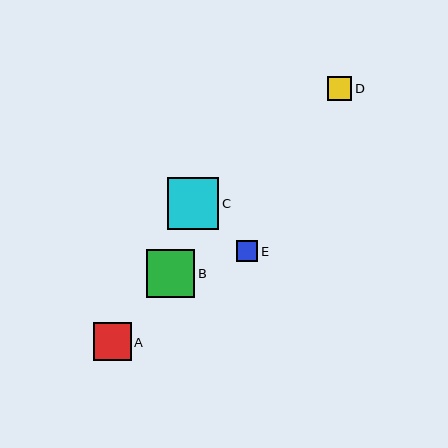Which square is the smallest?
Square E is the smallest with a size of approximately 21 pixels.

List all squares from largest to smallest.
From largest to smallest: C, B, A, D, E.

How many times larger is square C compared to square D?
Square C is approximately 2.1 times the size of square D.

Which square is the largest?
Square C is the largest with a size of approximately 52 pixels.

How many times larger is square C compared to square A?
Square C is approximately 1.4 times the size of square A.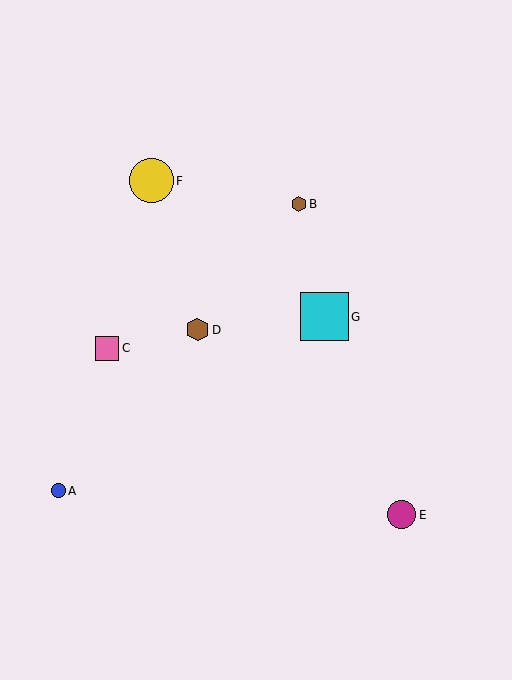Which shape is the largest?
The cyan square (labeled G) is the largest.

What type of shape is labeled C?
Shape C is a pink square.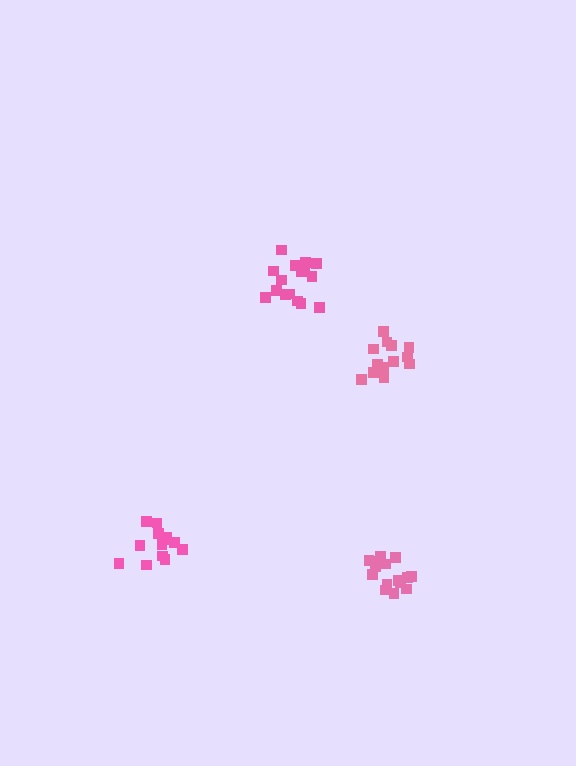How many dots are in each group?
Group 1: 16 dots, Group 2: 13 dots, Group 3: 15 dots, Group 4: 14 dots (58 total).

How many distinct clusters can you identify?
There are 4 distinct clusters.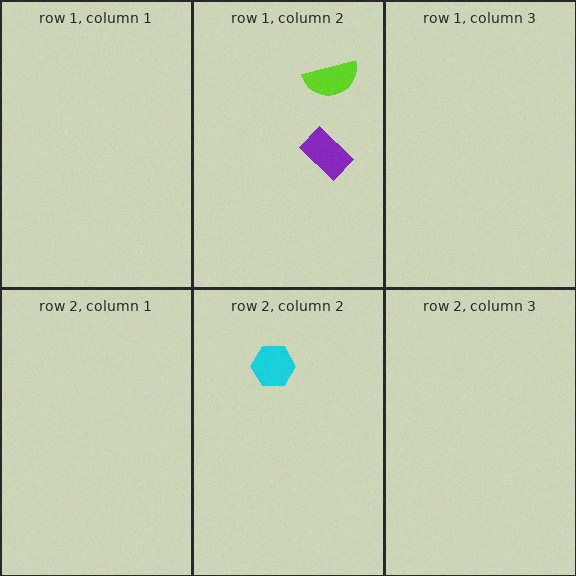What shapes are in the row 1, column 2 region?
The purple rectangle, the lime semicircle.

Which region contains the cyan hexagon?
The row 2, column 2 region.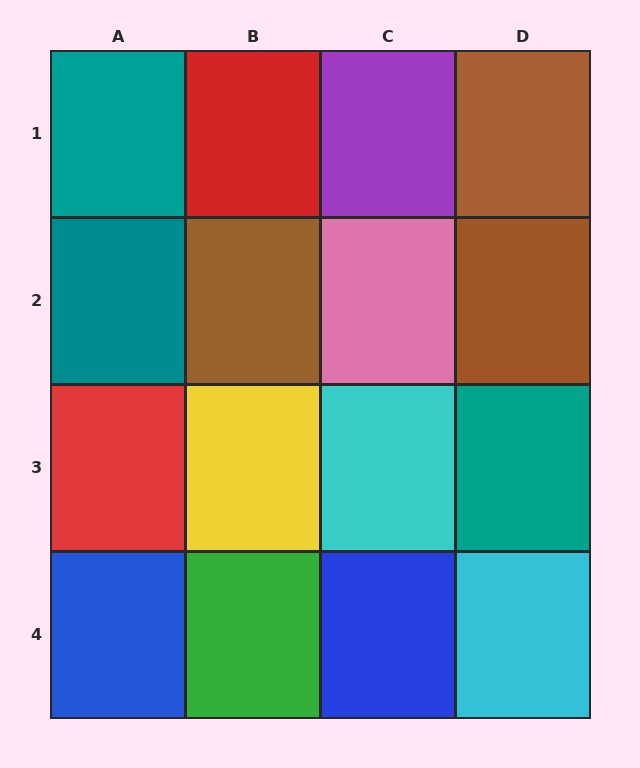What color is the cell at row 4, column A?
Blue.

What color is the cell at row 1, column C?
Purple.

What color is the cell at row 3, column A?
Red.